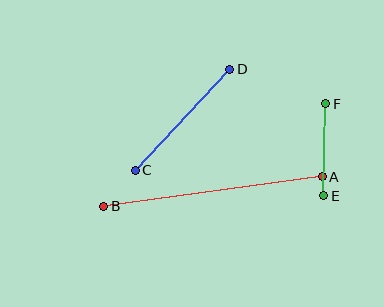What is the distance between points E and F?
The distance is approximately 92 pixels.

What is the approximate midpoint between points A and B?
The midpoint is at approximately (213, 192) pixels.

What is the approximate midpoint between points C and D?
The midpoint is at approximately (182, 120) pixels.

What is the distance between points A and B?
The distance is approximately 221 pixels.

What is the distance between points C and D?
The distance is approximately 138 pixels.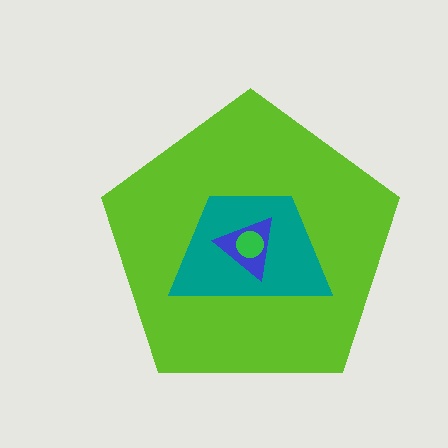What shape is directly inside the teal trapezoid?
The blue triangle.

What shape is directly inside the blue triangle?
The green circle.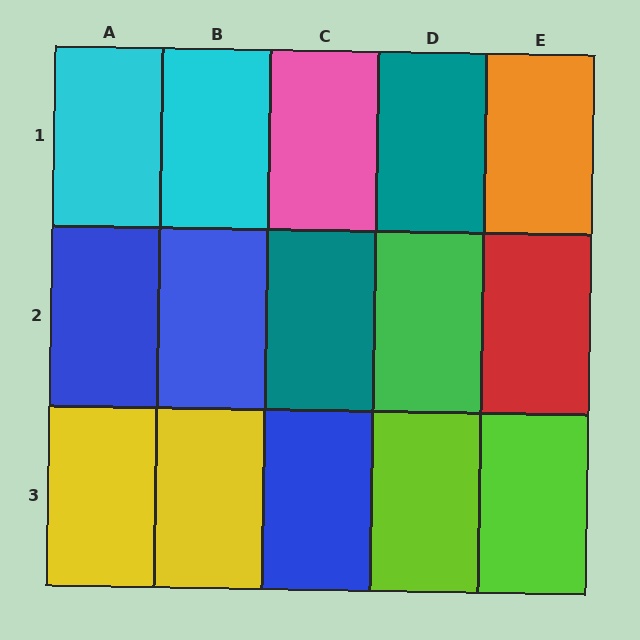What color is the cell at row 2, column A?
Blue.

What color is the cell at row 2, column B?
Blue.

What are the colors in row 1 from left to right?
Cyan, cyan, pink, teal, orange.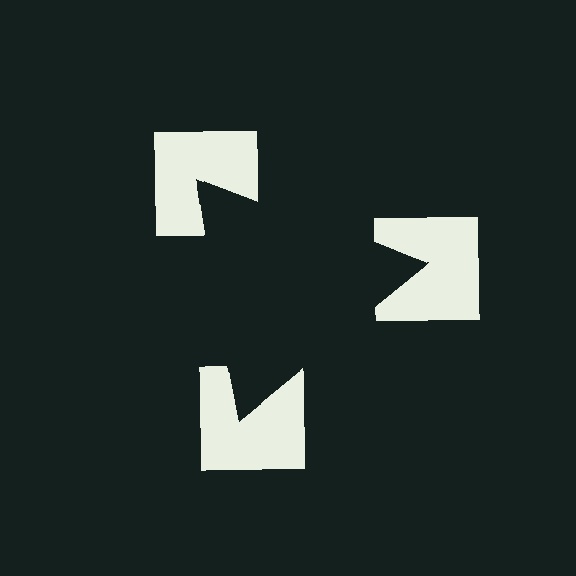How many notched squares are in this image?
There are 3 — one at each vertex of the illusory triangle.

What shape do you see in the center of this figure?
An illusory triangle — its edges are inferred from the aligned wedge cuts in the notched squares, not physically drawn.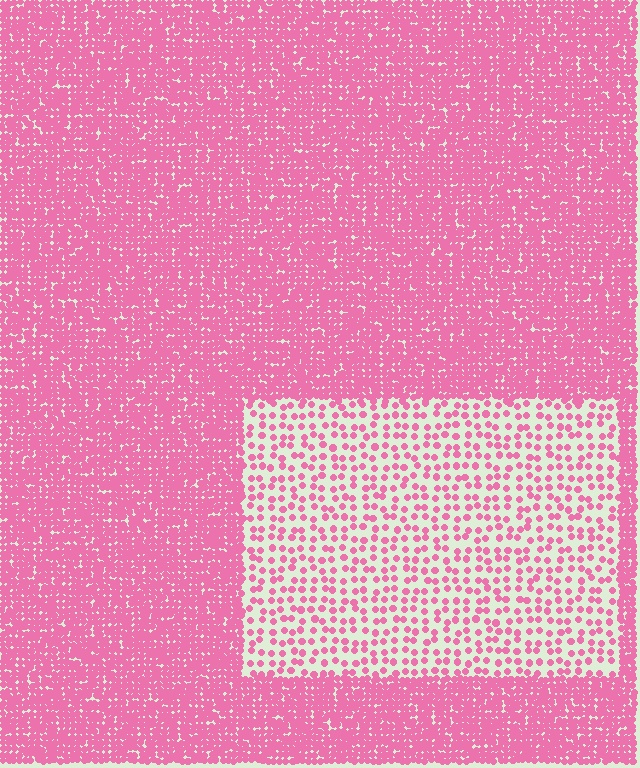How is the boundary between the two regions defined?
The boundary is defined by a change in element density (approximately 3.1x ratio). All elements are the same color, size, and shape.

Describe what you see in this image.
The image contains small pink elements arranged at two different densities. A rectangle-shaped region is visible where the elements are less densely packed than the surrounding area.